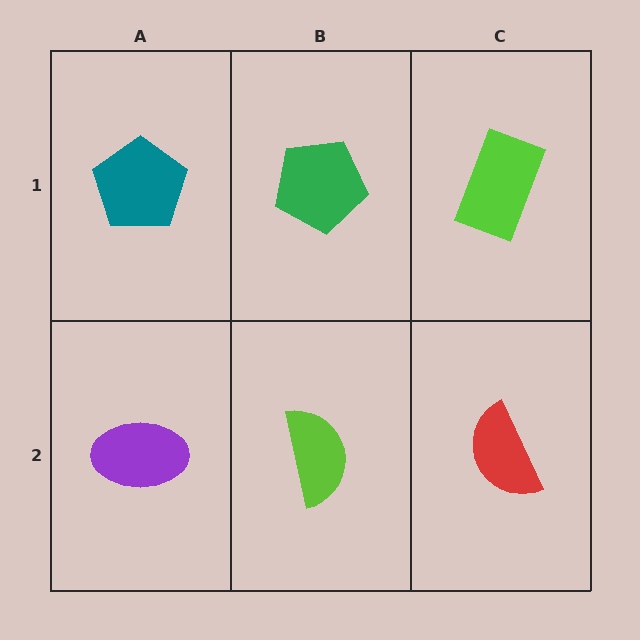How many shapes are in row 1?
3 shapes.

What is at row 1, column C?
A lime rectangle.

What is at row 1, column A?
A teal pentagon.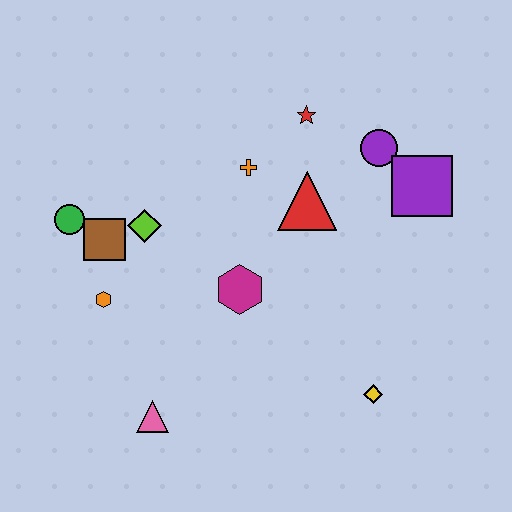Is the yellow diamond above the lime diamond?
No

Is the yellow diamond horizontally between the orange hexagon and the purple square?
Yes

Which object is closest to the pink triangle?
The orange hexagon is closest to the pink triangle.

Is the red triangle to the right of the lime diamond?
Yes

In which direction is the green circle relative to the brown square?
The green circle is to the left of the brown square.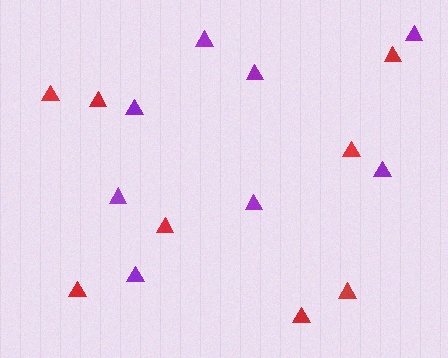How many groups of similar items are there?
There are 2 groups: one group of purple triangles (8) and one group of red triangles (8).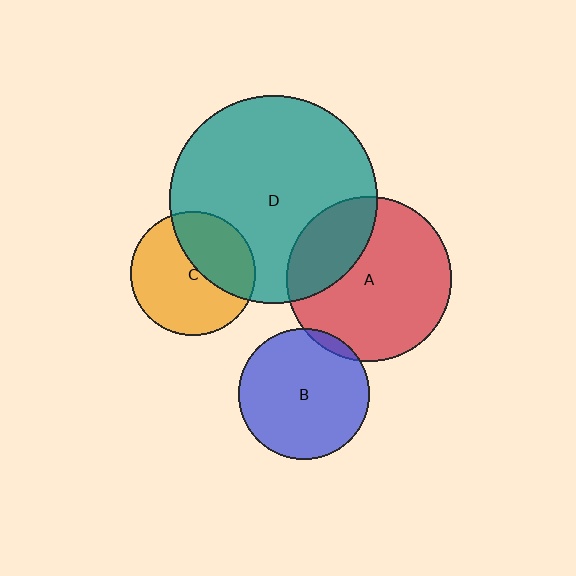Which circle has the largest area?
Circle D (teal).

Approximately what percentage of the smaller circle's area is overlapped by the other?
Approximately 5%.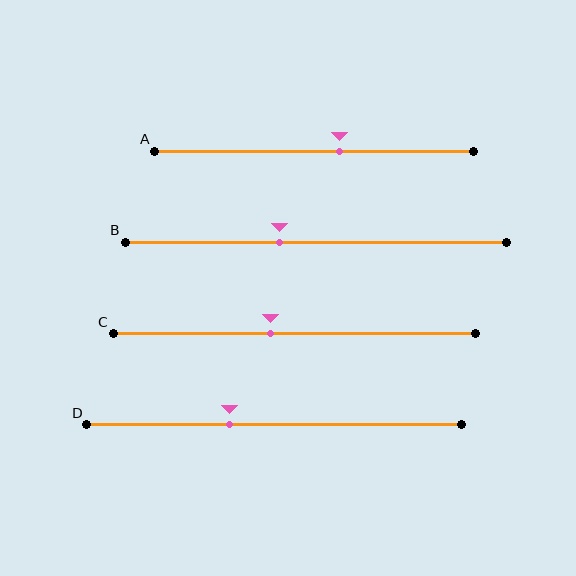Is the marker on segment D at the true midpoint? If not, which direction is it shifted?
No, the marker on segment D is shifted to the left by about 12% of the segment length.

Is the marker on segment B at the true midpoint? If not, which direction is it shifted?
No, the marker on segment B is shifted to the left by about 10% of the segment length.